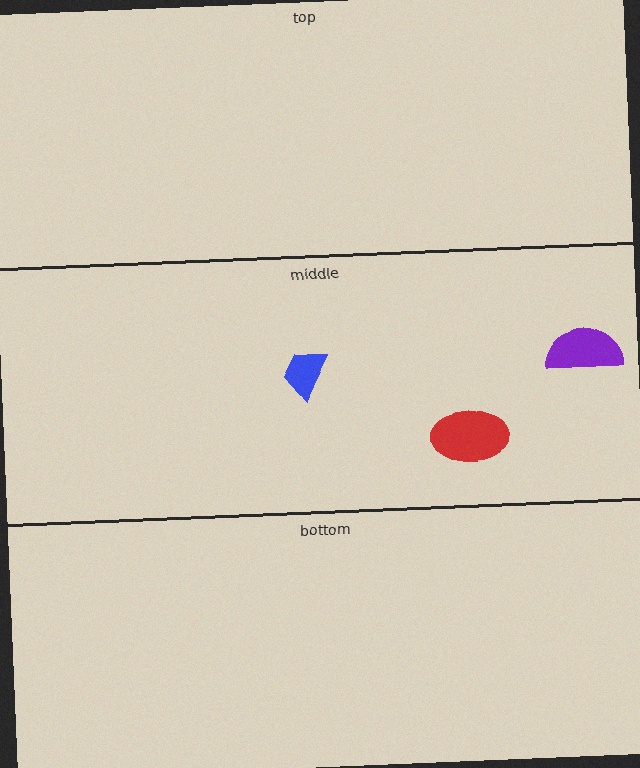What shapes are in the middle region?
The purple semicircle, the blue trapezoid, the red ellipse.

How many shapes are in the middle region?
3.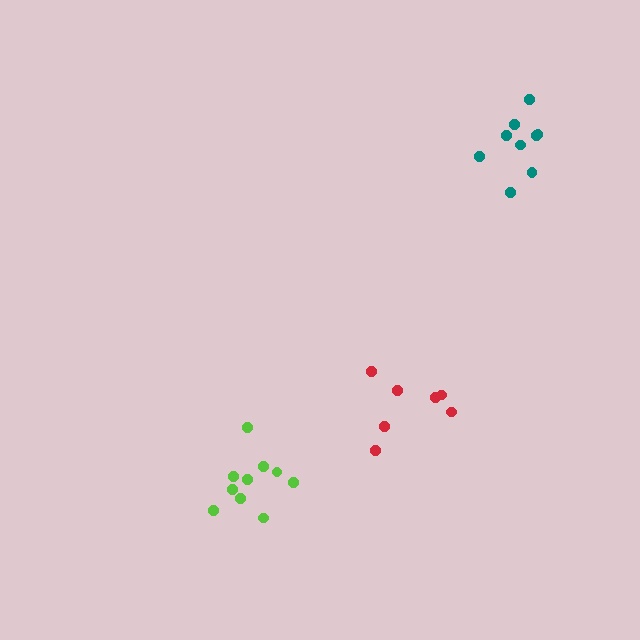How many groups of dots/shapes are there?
There are 3 groups.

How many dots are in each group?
Group 1: 7 dots, Group 2: 9 dots, Group 3: 10 dots (26 total).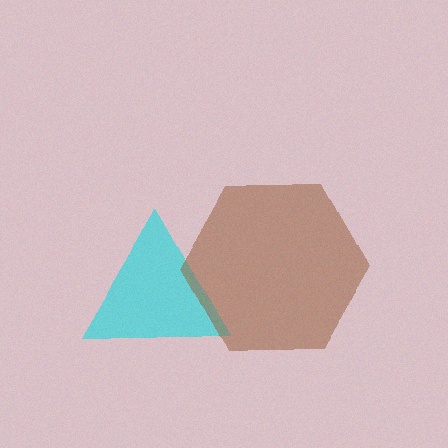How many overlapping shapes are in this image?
There are 2 overlapping shapes in the image.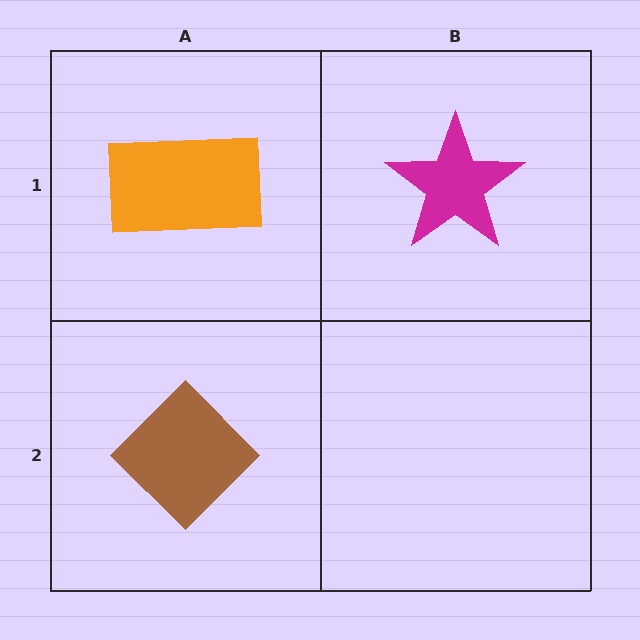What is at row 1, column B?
A magenta star.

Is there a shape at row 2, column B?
No, that cell is empty.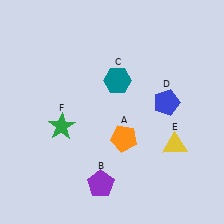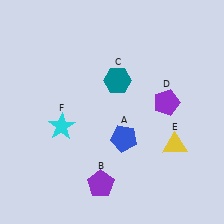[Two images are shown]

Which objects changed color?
A changed from orange to blue. D changed from blue to purple. F changed from green to cyan.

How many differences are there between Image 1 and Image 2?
There are 3 differences between the two images.